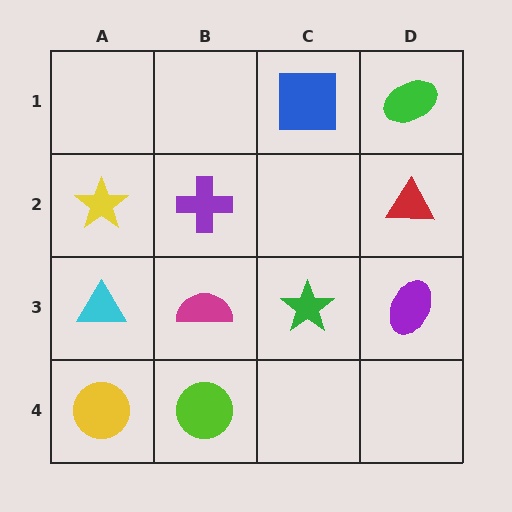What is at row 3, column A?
A cyan triangle.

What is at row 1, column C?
A blue square.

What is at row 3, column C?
A green star.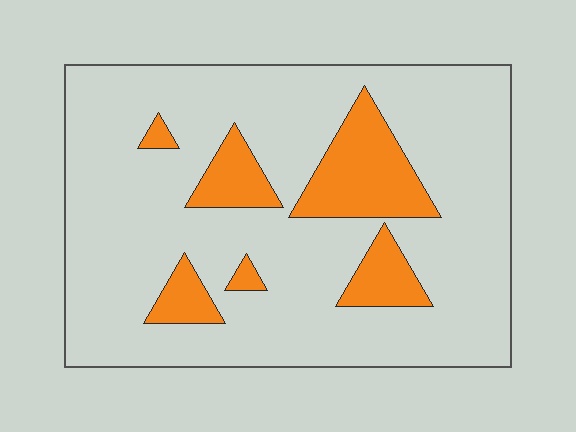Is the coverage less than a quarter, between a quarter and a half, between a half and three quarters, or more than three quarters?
Less than a quarter.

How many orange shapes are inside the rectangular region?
6.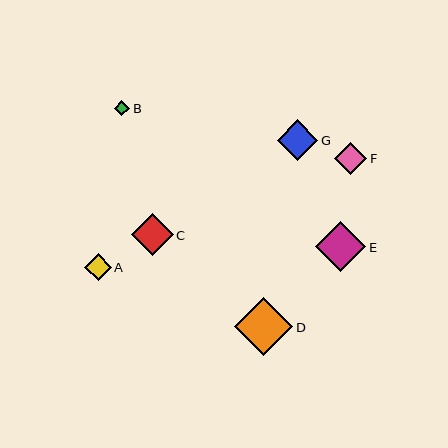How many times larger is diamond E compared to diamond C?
Diamond E is approximately 1.2 times the size of diamond C.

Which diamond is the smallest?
Diamond B is the smallest with a size of approximately 15 pixels.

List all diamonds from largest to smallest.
From largest to smallest: D, E, C, G, F, A, B.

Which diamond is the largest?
Diamond D is the largest with a size of approximately 58 pixels.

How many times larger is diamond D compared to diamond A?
Diamond D is approximately 2.2 times the size of diamond A.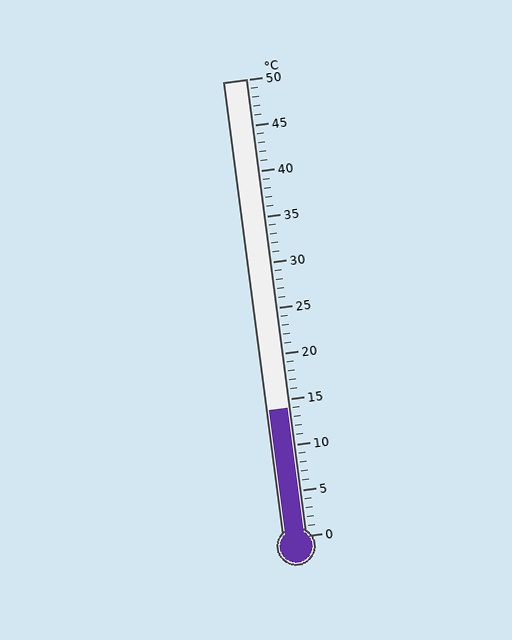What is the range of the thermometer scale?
The thermometer scale ranges from 0°C to 50°C.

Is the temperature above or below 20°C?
The temperature is below 20°C.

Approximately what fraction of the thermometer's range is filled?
The thermometer is filled to approximately 30% of its range.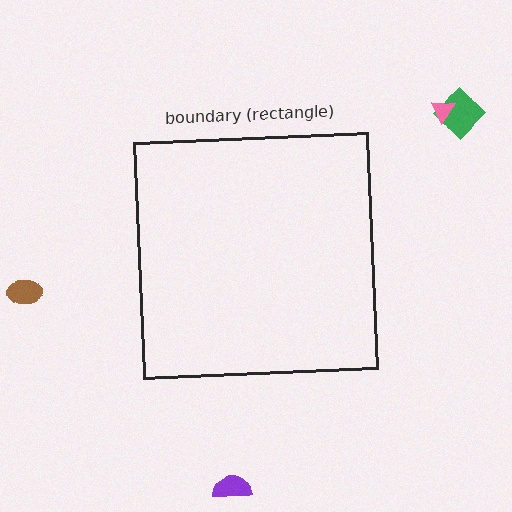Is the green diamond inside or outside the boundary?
Outside.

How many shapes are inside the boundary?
0 inside, 4 outside.